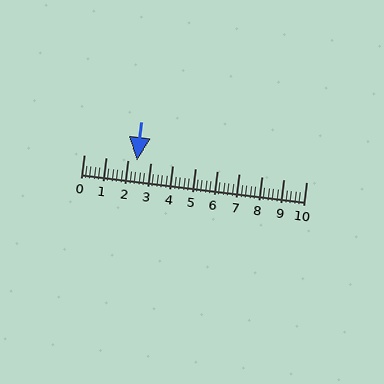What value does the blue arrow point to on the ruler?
The blue arrow points to approximately 2.4.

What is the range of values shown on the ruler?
The ruler shows values from 0 to 10.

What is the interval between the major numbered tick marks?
The major tick marks are spaced 1 units apart.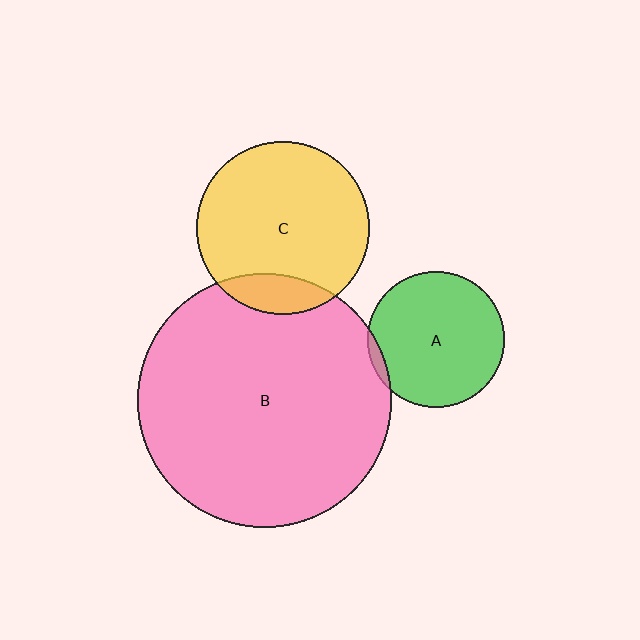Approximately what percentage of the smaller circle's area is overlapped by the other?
Approximately 5%.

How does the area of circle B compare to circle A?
Approximately 3.5 times.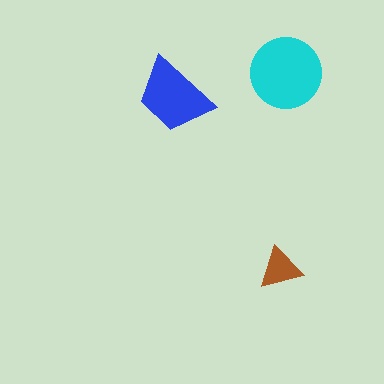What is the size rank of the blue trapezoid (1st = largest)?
2nd.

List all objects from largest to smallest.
The cyan circle, the blue trapezoid, the brown triangle.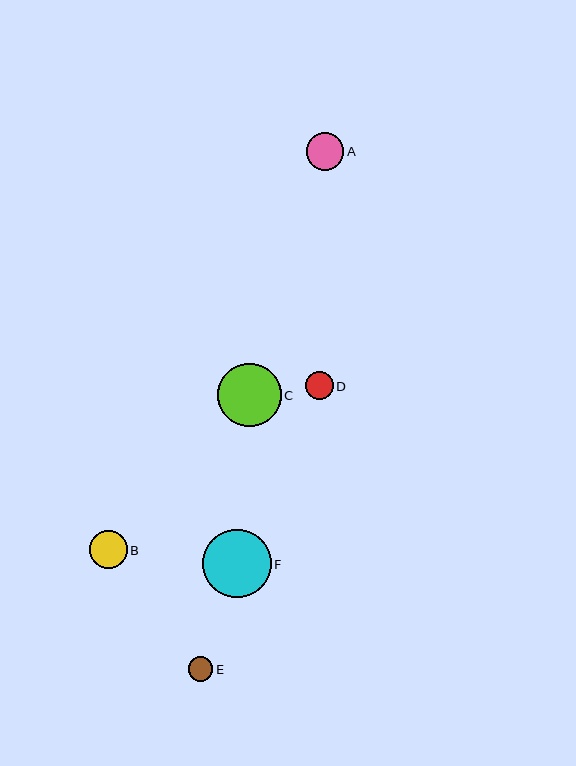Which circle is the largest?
Circle F is the largest with a size of approximately 68 pixels.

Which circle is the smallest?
Circle E is the smallest with a size of approximately 24 pixels.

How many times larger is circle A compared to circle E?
Circle A is approximately 1.5 times the size of circle E.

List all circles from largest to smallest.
From largest to smallest: F, C, B, A, D, E.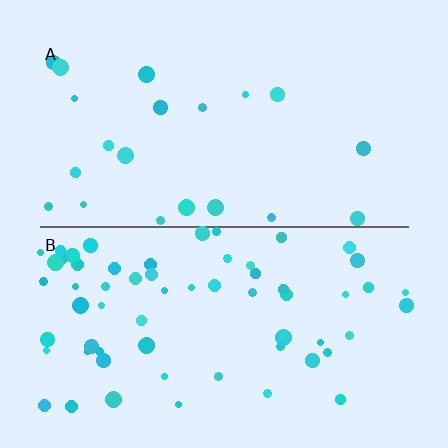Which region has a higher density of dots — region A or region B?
B (the bottom).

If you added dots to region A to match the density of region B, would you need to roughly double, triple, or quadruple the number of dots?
Approximately triple.